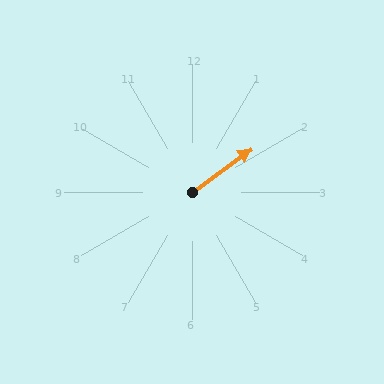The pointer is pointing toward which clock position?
Roughly 2 o'clock.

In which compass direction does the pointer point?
Northeast.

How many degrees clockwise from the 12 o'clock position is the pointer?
Approximately 54 degrees.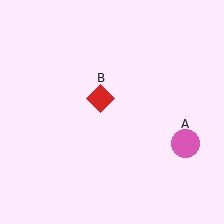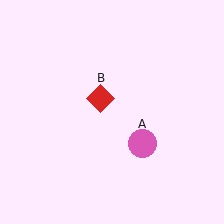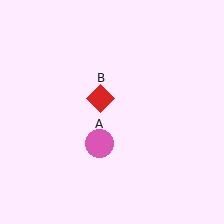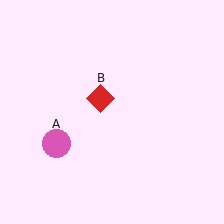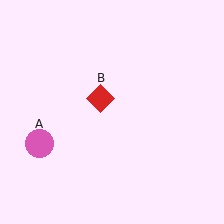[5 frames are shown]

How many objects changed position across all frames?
1 object changed position: pink circle (object A).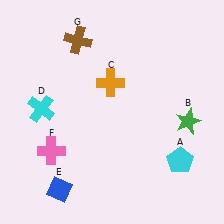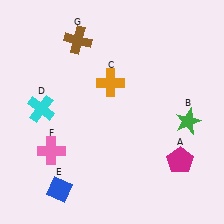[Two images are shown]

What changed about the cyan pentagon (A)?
In Image 1, A is cyan. In Image 2, it changed to magenta.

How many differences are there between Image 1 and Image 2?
There is 1 difference between the two images.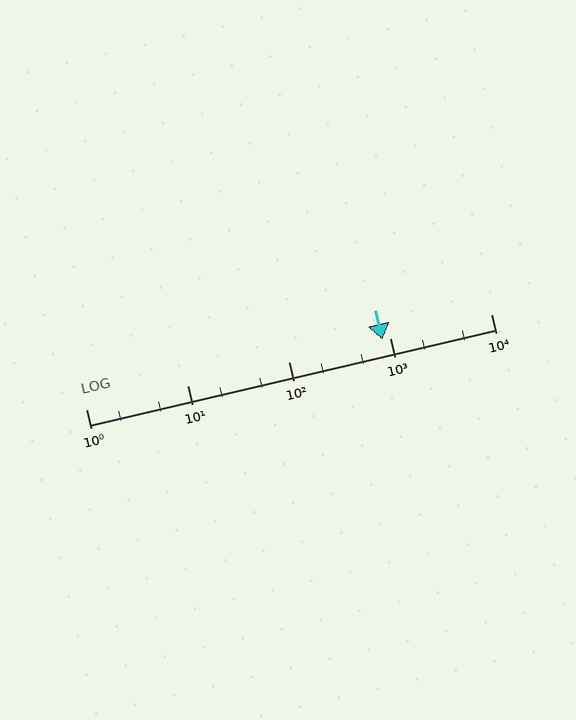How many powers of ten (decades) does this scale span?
The scale spans 4 decades, from 1 to 10000.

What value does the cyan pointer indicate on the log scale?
The pointer indicates approximately 850.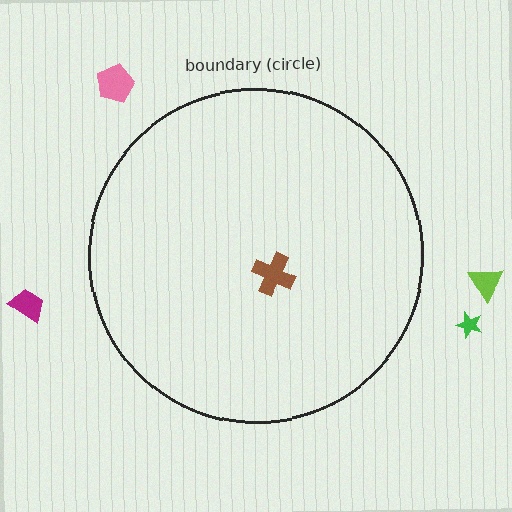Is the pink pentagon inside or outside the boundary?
Outside.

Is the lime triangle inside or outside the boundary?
Outside.